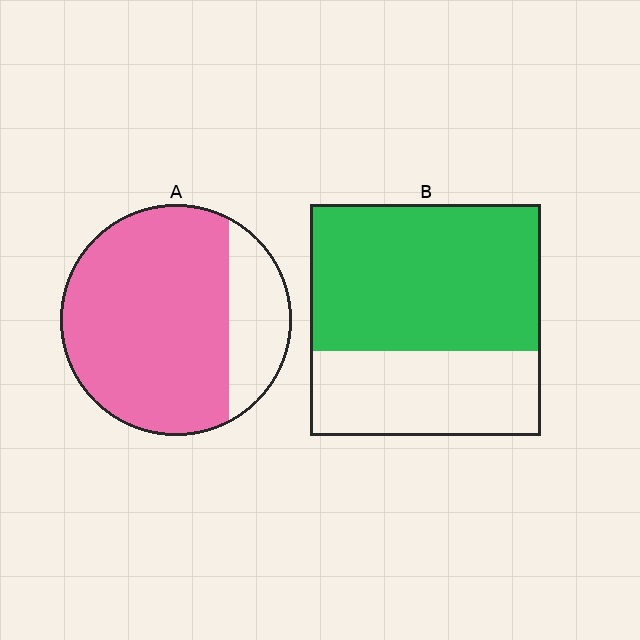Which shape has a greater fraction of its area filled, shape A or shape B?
Shape A.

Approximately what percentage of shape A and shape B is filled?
A is approximately 80% and B is approximately 65%.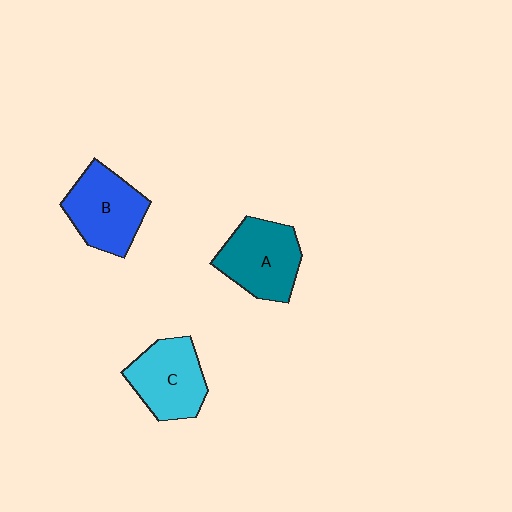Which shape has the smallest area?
Shape C (cyan).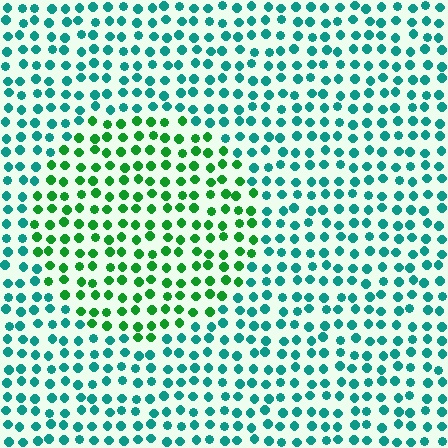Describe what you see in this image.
The image is filled with small teal elements in a uniform arrangement. A circle-shaped region is visible where the elements are tinted to a slightly different hue, forming a subtle color boundary.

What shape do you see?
I see a circle.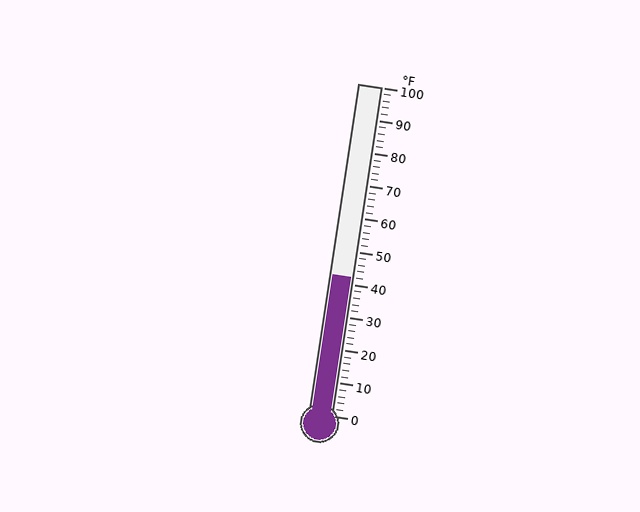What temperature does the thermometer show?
The thermometer shows approximately 42°F.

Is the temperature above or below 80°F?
The temperature is below 80°F.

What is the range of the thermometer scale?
The thermometer scale ranges from 0°F to 100°F.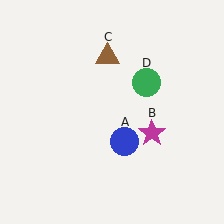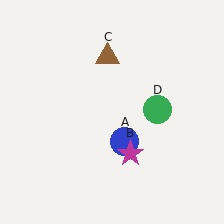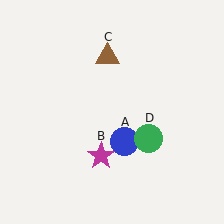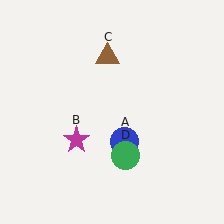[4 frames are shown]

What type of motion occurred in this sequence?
The magenta star (object B), green circle (object D) rotated clockwise around the center of the scene.